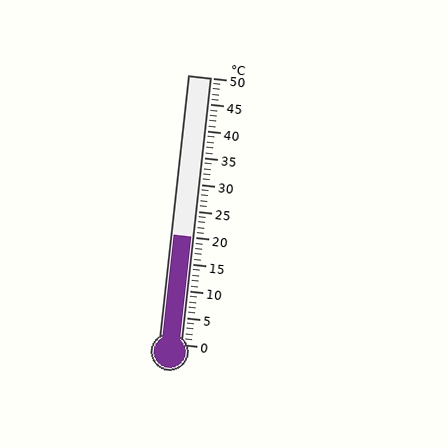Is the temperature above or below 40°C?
The temperature is below 40°C.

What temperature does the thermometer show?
The thermometer shows approximately 20°C.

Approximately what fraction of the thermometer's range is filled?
The thermometer is filled to approximately 40% of its range.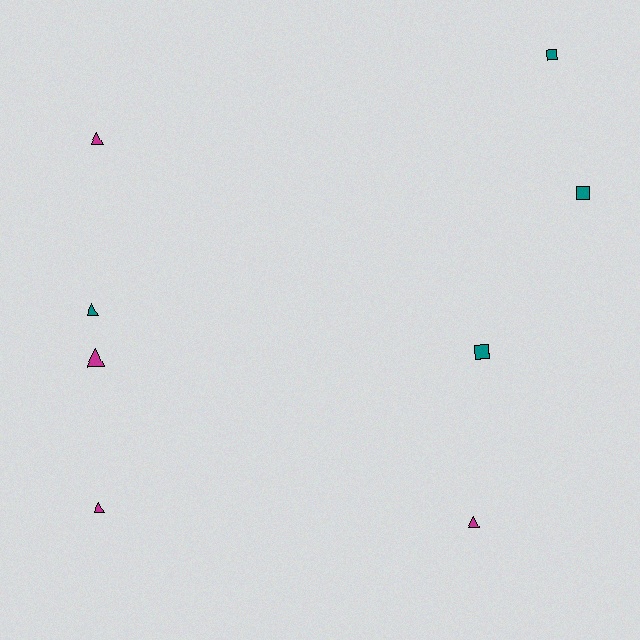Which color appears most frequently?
Magenta, with 4 objects.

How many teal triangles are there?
There is 1 teal triangle.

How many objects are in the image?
There are 8 objects.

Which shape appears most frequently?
Triangle, with 5 objects.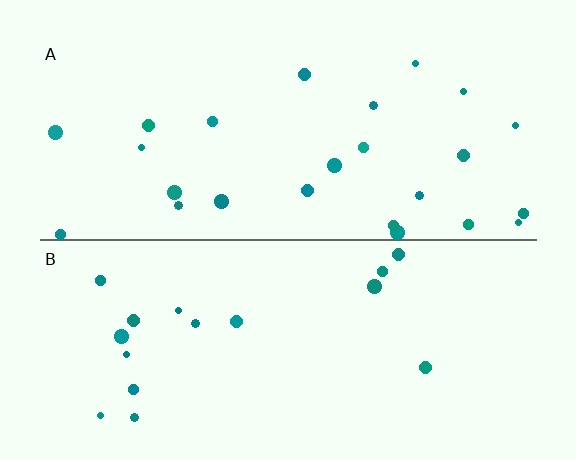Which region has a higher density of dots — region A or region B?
A (the top).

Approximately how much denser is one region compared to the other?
Approximately 1.4× — region A over region B.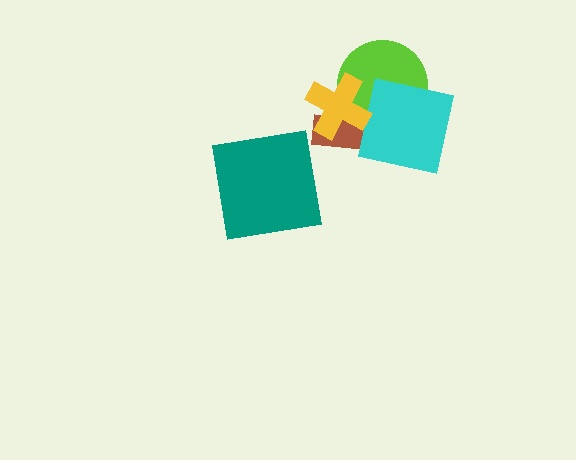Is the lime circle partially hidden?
Yes, it is partially covered by another shape.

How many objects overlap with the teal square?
0 objects overlap with the teal square.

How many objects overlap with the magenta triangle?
4 objects overlap with the magenta triangle.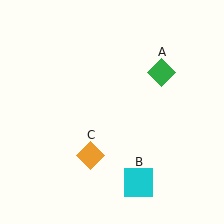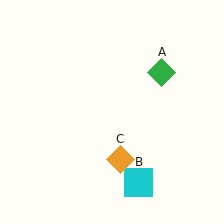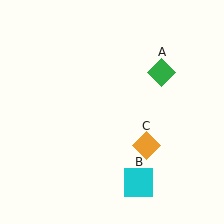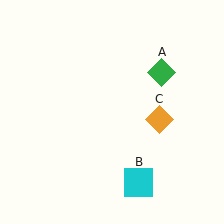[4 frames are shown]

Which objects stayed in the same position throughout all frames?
Green diamond (object A) and cyan square (object B) remained stationary.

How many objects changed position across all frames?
1 object changed position: orange diamond (object C).